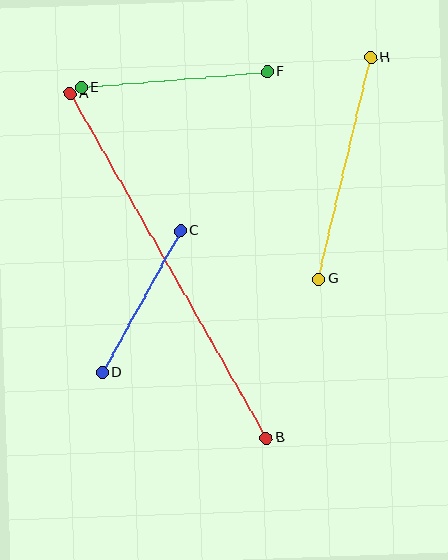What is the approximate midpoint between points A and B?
The midpoint is at approximately (168, 266) pixels.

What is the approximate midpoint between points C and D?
The midpoint is at approximately (141, 302) pixels.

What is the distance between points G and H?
The distance is approximately 228 pixels.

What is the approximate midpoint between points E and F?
The midpoint is at approximately (174, 80) pixels.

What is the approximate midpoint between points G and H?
The midpoint is at approximately (345, 168) pixels.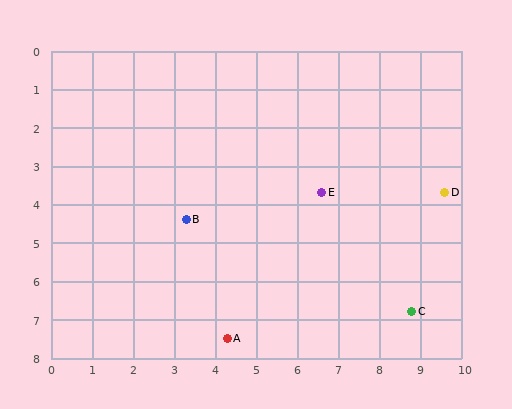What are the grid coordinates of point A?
Point A is at approximately (4.3, 7.5).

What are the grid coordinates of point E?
Point E is at approximately (6.6, 3.7).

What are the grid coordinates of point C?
Point C is at approximately (8.8, 6.8).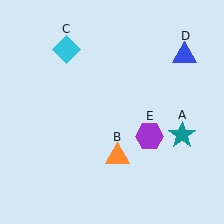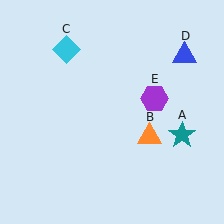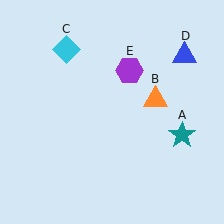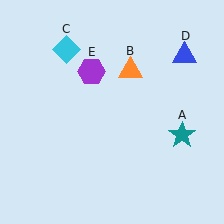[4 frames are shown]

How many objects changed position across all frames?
2 objects changed position: orange triangle (object B), purple hexagon (object E).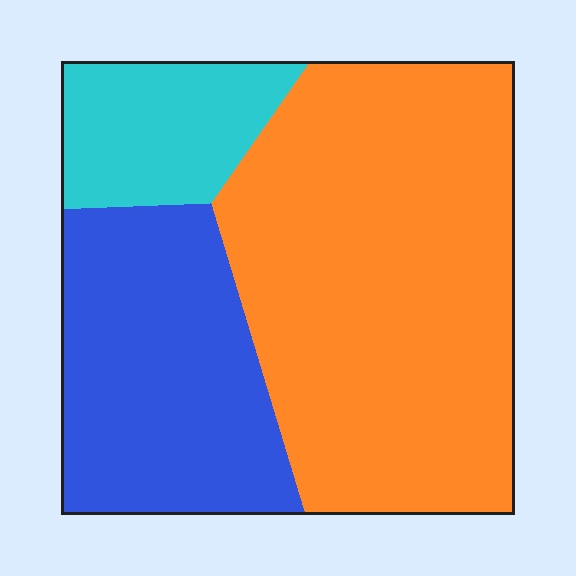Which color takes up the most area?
Orange, at roughly 55%.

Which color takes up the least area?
Cyan, at roughly 15%.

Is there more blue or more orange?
Orange.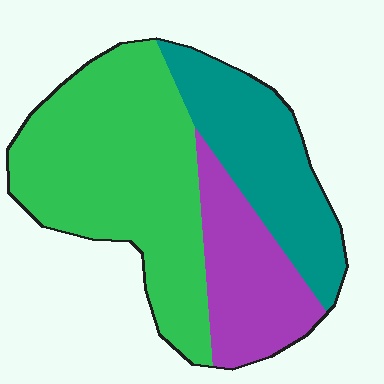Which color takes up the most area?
Green, at roughly 50%.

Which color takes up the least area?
Purple, at roughly 20%.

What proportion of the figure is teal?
Teal takes up about one quarter (1/4) of the figure.